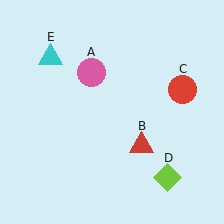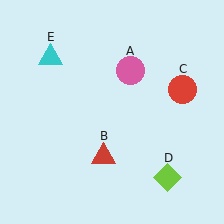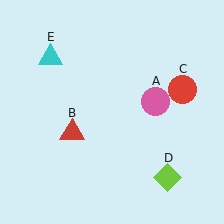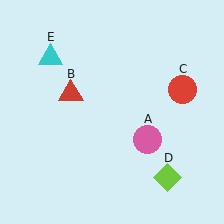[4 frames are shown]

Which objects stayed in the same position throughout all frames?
Red circle (object C) and lime diamond (object D) and cyan triangle (object E) remained stationary.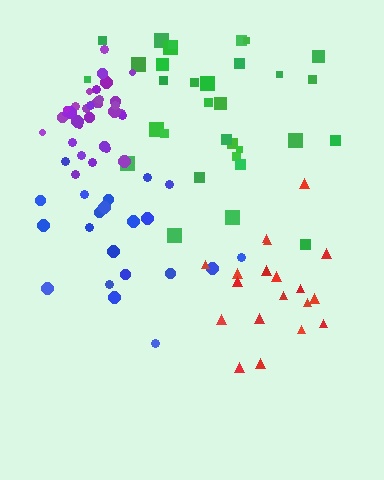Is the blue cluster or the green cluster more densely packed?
Green.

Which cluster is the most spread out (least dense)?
Blue.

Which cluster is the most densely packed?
Purple.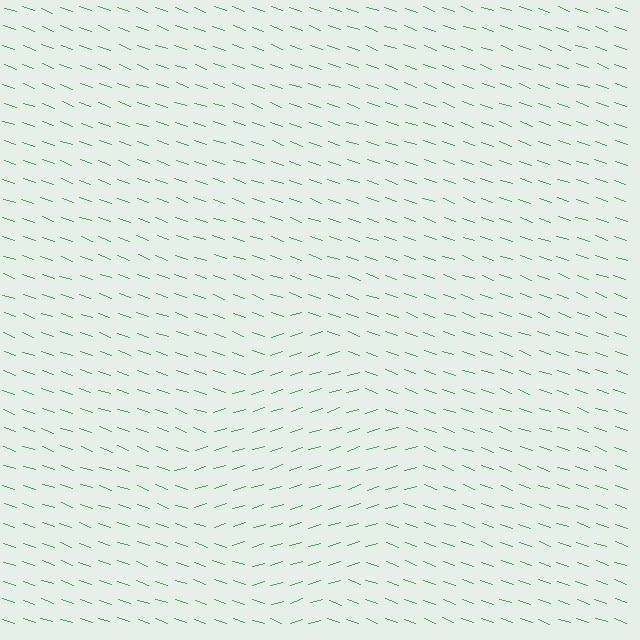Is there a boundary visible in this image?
Yes, there is a texture boundary formed by a change in line orientation.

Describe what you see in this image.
The image is filled with small green line segments. A diamond region in the image has lines oriented differently from the surrounding lines, creating a visible texture boundary.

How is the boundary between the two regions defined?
The boundary is defined purely by a change in line orientation (approximately 36 degrees difference). All lines are the same color and thickness.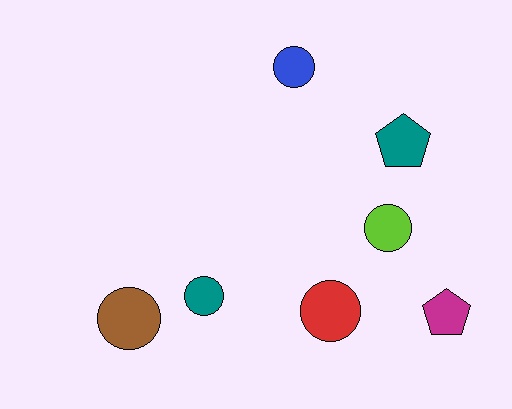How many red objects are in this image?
There is 1 red object.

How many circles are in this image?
There are 5 circles.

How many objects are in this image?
There are 7 objects.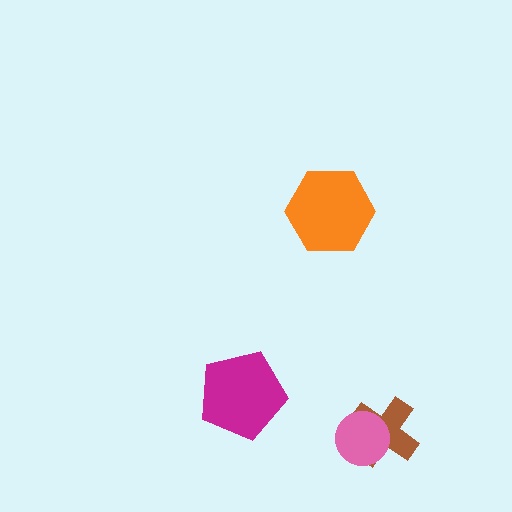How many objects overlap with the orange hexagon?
0 objects overlap with the orange hexagon.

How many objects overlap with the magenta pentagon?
0 objects overlap with the magenta pentagon.